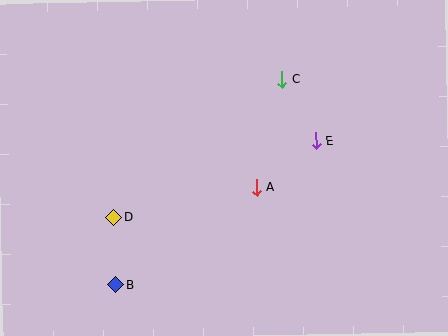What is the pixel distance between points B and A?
The distance between B and A is 171 pixels.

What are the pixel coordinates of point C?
Point C is at (282, 79).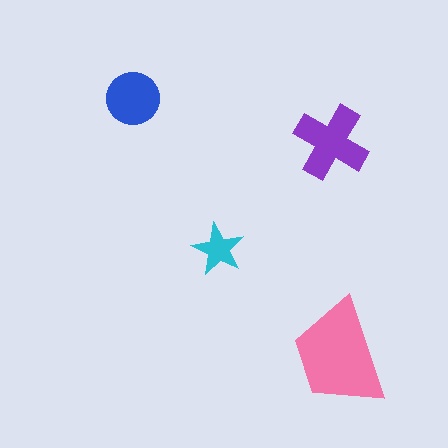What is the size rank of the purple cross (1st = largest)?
2nd.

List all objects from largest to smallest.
The pink trapezoid, the purple cross, the blue circle, the cyan star.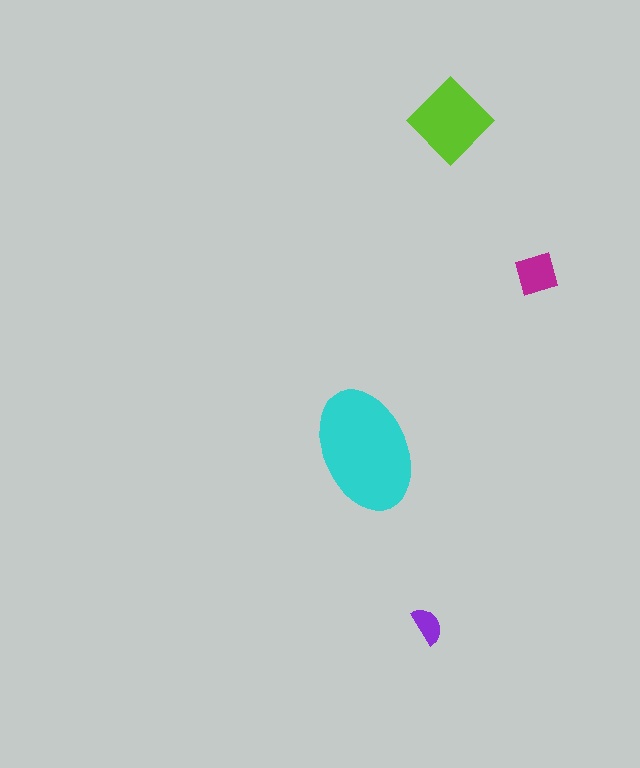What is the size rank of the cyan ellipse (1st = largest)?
1st.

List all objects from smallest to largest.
The purple semicircle, the magenta square, the lime diamond, the cyan ellipse.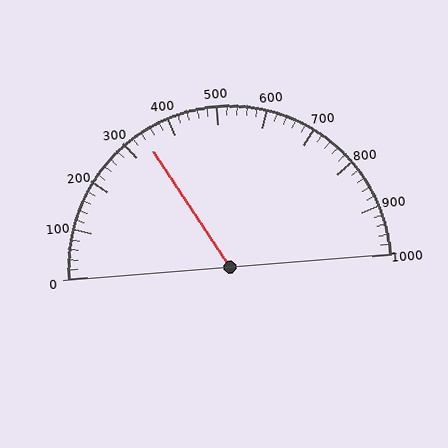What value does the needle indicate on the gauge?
The needle indicates approximately 340.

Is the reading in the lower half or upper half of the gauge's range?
The reading is in the lower half of the range (0 to 1000).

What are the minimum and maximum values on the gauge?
The gauge ranges from 0 to 1000.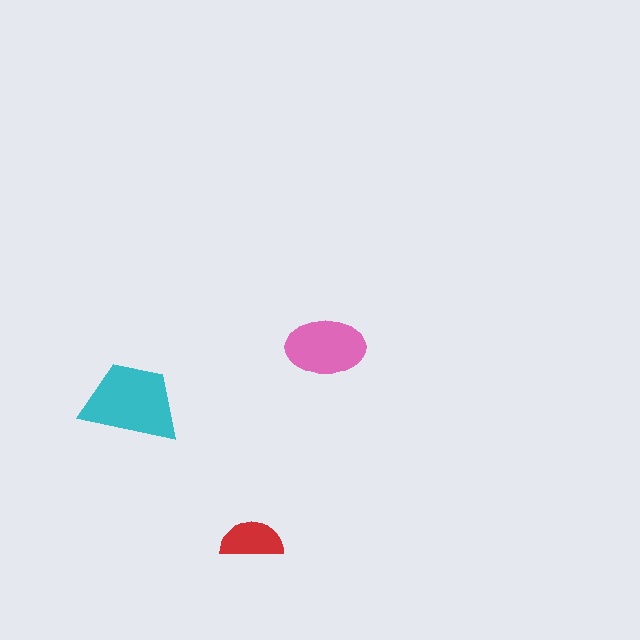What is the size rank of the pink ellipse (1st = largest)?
2nd.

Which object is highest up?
The pink ellipse is topmost.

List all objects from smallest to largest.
The red semicircle, the pink ellipse, the cyan trapezoid.